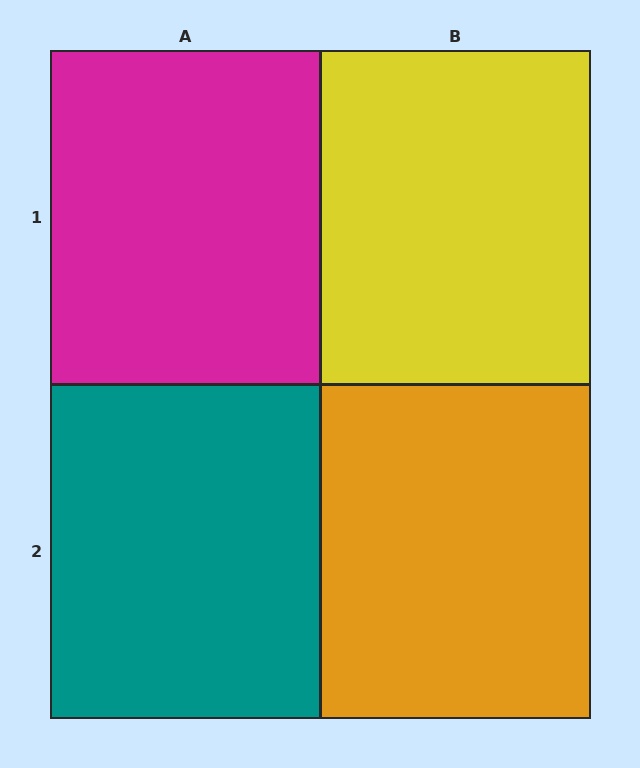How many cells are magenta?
1 cell is magenta.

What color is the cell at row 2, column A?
Teal.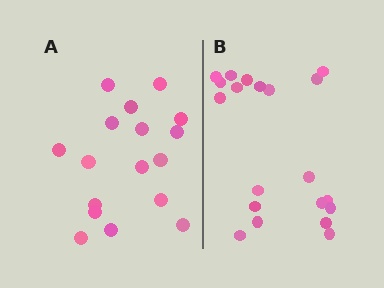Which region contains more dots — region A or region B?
Region B (the right region) has more dots.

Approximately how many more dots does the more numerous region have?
Region B has just a few more — roughly 2 or 3 more dots than region A.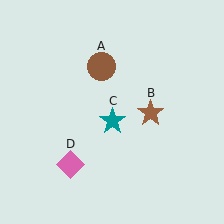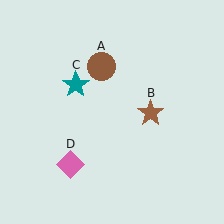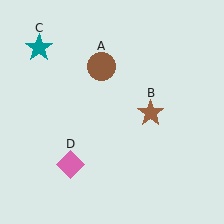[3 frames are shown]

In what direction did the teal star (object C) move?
The teal star (object C) moved up and to the left.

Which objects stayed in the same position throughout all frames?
Brown circle (object A) and brown star (object B) and pink diamond (object D) remained stationary.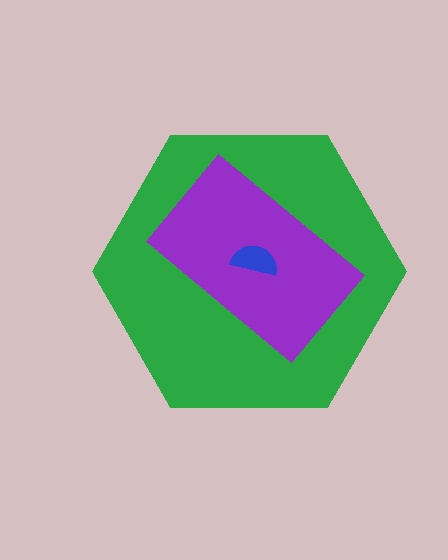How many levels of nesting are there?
3.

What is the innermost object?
The blue semicircle.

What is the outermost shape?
The green hexagon.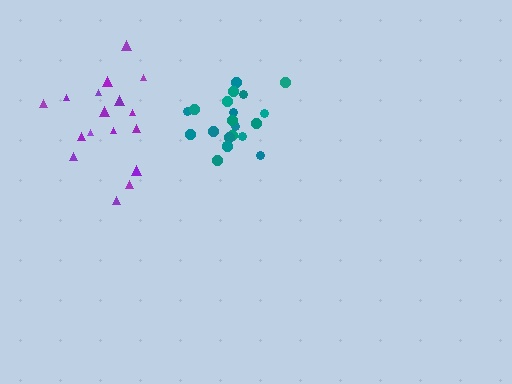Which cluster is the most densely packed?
Teal.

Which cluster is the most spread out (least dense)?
Purple.